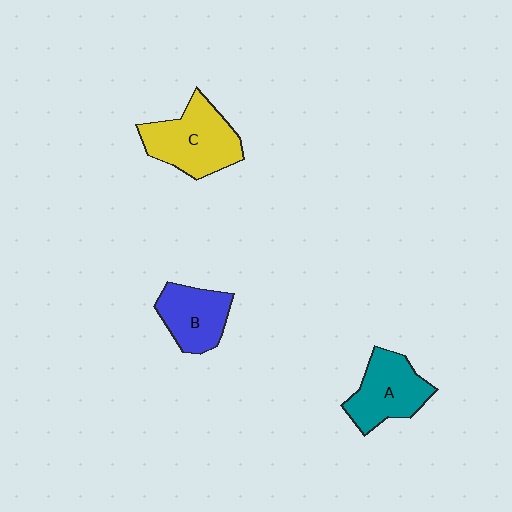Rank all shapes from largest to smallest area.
From largest to smallest: C (yellow), A (teal), B (blue).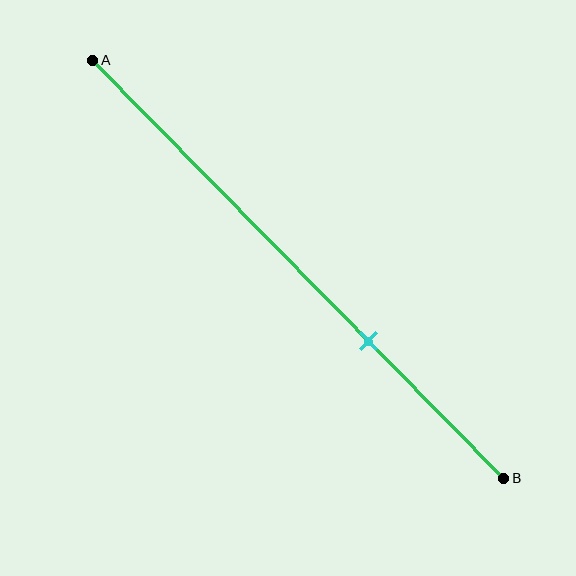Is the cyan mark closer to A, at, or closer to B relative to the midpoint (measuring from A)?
The cyan mark is closer to point B than the midpoint of segment AB.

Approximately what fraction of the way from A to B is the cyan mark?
The cyan mark is approximately 65% of the way from A to B.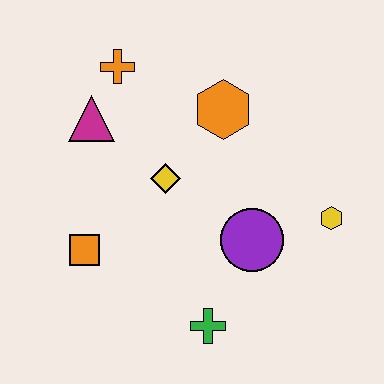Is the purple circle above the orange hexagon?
No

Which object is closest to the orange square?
The yellow diamond is closest to the orange square.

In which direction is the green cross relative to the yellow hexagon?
The green cross is to the left of the yellow hexagon.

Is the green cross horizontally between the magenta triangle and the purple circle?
Yes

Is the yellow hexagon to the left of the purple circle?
No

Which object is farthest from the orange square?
The yellow hexagon is farthest from the orange square.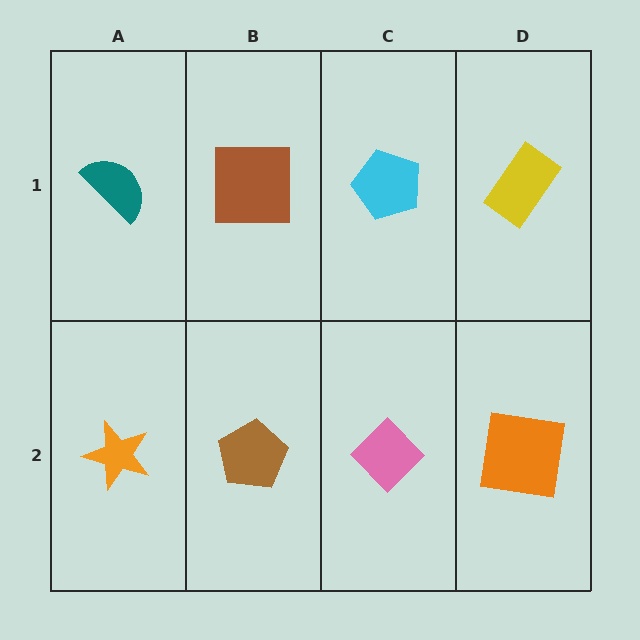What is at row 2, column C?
A pink diamond.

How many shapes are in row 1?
4 shapes.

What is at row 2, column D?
An orange square.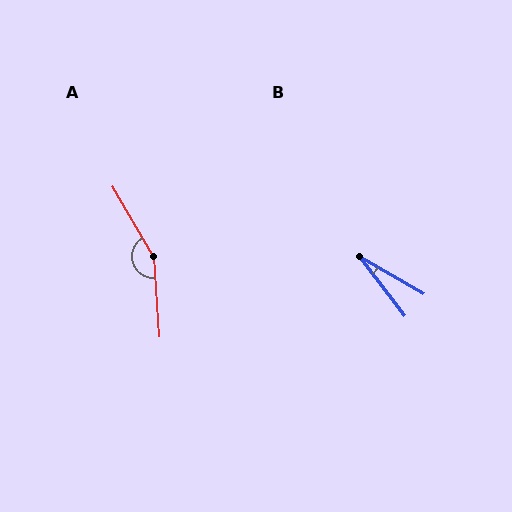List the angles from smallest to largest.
B (23°), A (154°).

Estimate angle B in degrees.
Approximately 23 degrees.